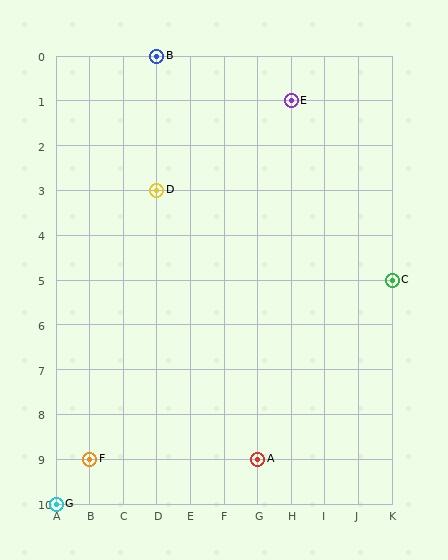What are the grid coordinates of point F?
Point F is at grid coordinates (B, 9).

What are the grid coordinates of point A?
Point A is at grid coordinates (G, 9).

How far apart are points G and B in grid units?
Points G and B are 3 columns and 10 rows apart (about 10.4 grid units diagonally).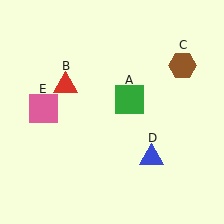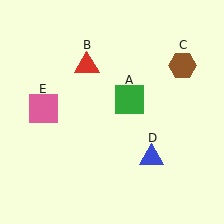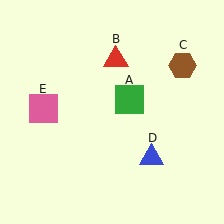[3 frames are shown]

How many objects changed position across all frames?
1 object changed position: red triangle (object B).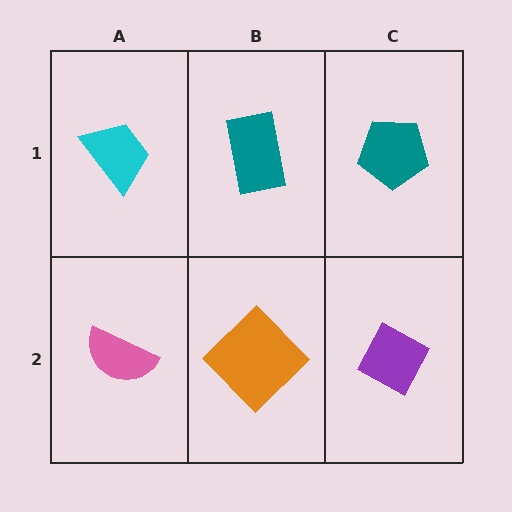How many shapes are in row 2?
3 shapes.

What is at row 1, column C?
A teal pentagon.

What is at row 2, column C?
A purple diamond.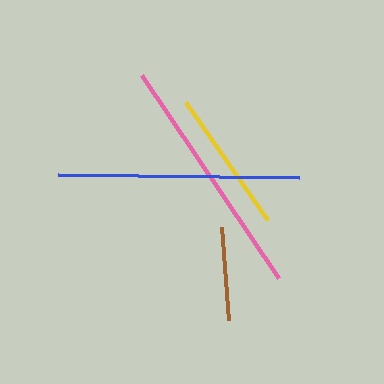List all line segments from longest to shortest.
From longest to shortest: pink, blue, yellow, brown.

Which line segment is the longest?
The pink line is the longest at approximately 245 pixels.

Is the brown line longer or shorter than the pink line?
The pink line is longer than the brown line.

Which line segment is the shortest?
The brown line is the shortest at approximately 94 pixels.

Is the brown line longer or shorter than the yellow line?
The yellow line is longer than the brown line.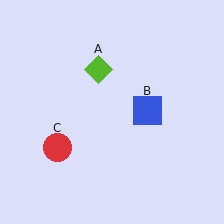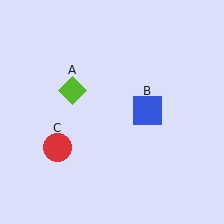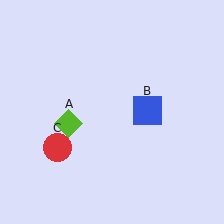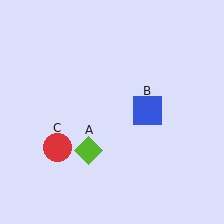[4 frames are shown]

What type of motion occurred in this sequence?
The lime diamond (object A) rotated counterclockwise around the center of the scene.